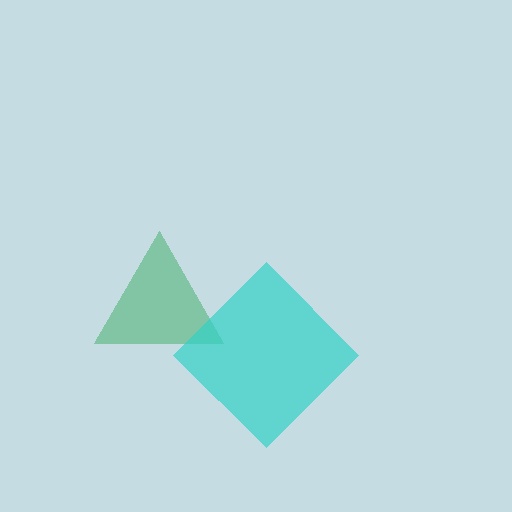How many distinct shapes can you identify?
There are 2 distinct shapes: a green triangle, a cyan diamond.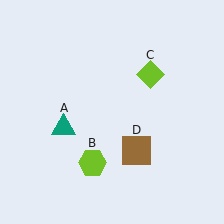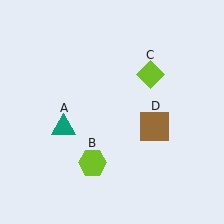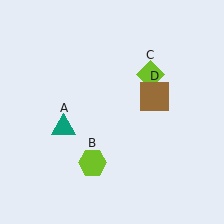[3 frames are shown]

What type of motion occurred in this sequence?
The brown square (object D) rotated counterclockwise around the center of the scene.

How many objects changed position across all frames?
1 object changed position: brown square (object D).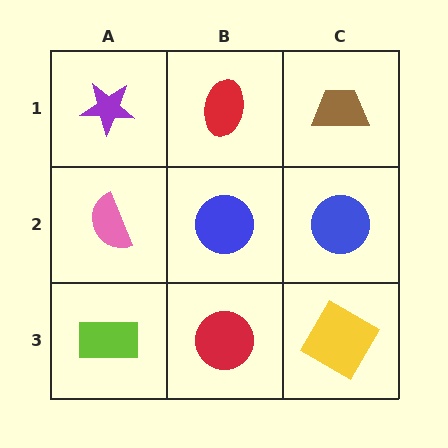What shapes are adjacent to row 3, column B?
A blue circle (row 2, column B), a lime rectangle (row 3, column A), a yellow square (row 3, column C).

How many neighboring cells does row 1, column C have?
2.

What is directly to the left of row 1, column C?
A red ellipse.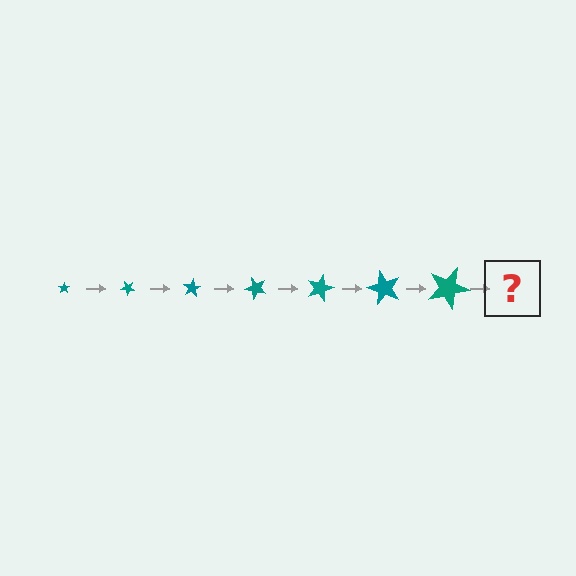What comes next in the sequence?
The next element should be a star, larger than the previous one and rotated 280 degrees from the start.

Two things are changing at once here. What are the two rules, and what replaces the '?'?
The two rules are that the star grows larger each step and it rotates 40 degrees each step. The '?' should be a star, larger than the previous one and rotated 280 degrees from the start.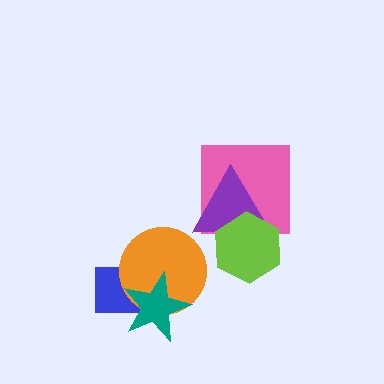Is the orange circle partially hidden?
Yes, it is partially covered by another shape.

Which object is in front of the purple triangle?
The lime hexagon is in front of the purple triangle.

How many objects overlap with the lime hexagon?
2 objects overlap with the lime hexagon.